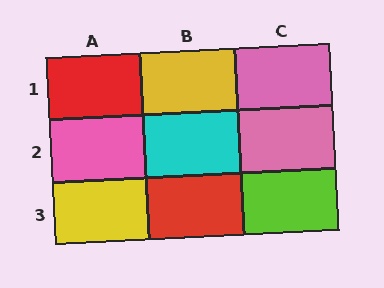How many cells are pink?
3 cells are pink.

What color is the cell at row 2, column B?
Cyan.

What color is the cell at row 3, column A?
Yellow.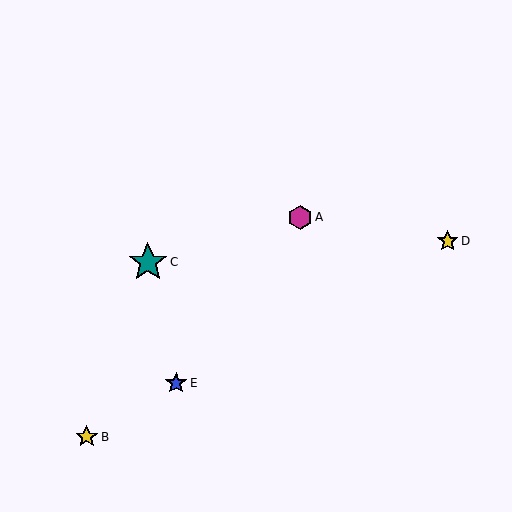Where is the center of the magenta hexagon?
The center of the magenta hexagon is at (300, 217).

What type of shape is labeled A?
Shape A is a magenta hexagon.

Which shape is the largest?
The teal star (labeled C) is the largest.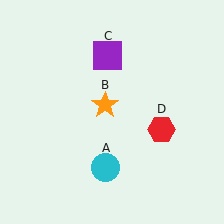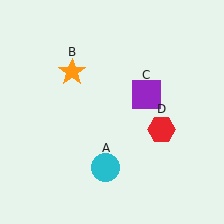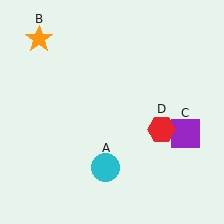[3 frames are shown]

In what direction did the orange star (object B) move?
The orange star (object B) moved up and to the left.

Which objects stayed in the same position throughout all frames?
Cyan circle (object A) and red hexagon (object D) remained stationary.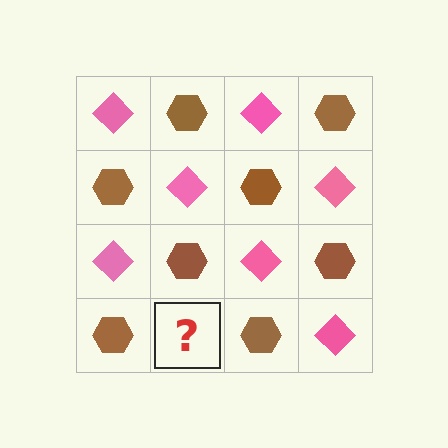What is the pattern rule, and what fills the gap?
The rule is that it alternates pink diamond and brown hexagon in a checkerboard pattern. The gap should be filled with a pink diamond.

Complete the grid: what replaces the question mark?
The question mark should be replaced with a pink diamond.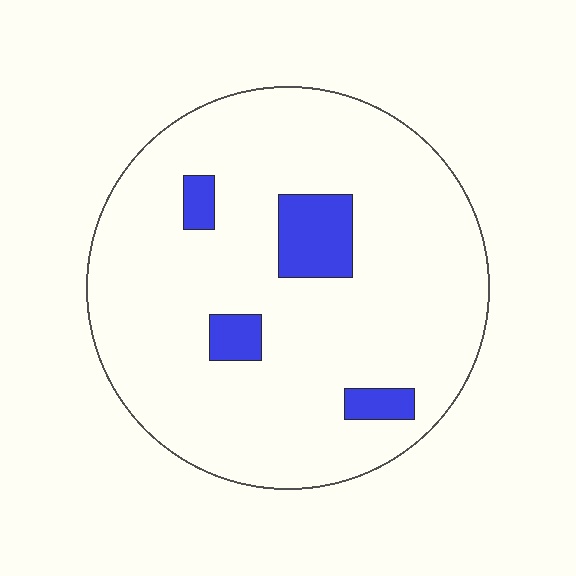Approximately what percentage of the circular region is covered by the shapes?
Approximately 10%.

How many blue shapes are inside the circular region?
4.